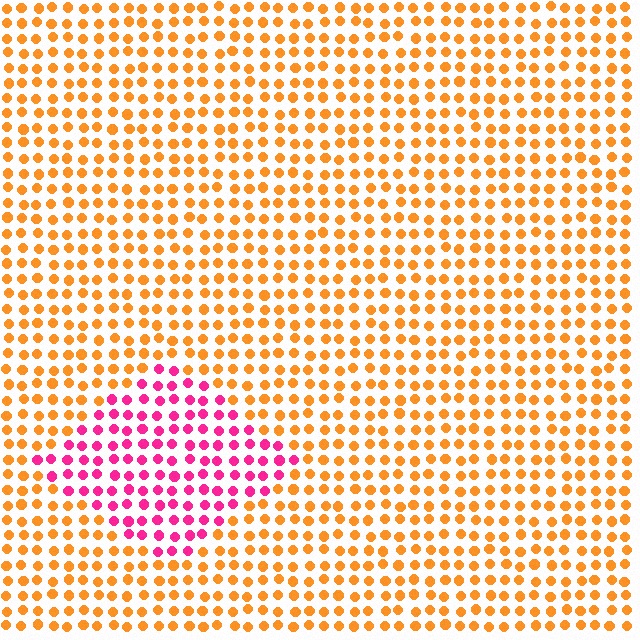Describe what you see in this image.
The image is filled with small orange elements in a uniform arrangement. A diamond-shaped region is visible where the elements are tinted to a slightly different hue, forming a subtle color boundary.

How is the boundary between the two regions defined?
The boundary is defined purely by a slight shift in hue (about 63 degrees). Spacing, size, and orientation are identical on both sides.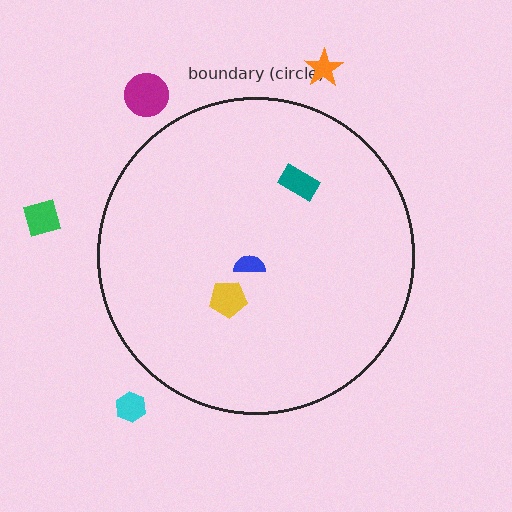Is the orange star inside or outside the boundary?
Outside.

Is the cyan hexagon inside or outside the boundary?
Outside.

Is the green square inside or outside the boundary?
Outside.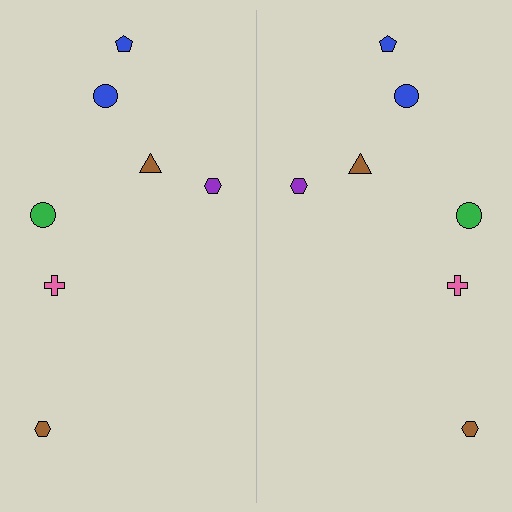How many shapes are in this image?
There are 14 shapes in this image.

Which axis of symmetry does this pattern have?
The pattern has a vertical axis of symmetry running through the center of the image.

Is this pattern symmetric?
Yes, this pattern has bilateral (reflection) symmetry.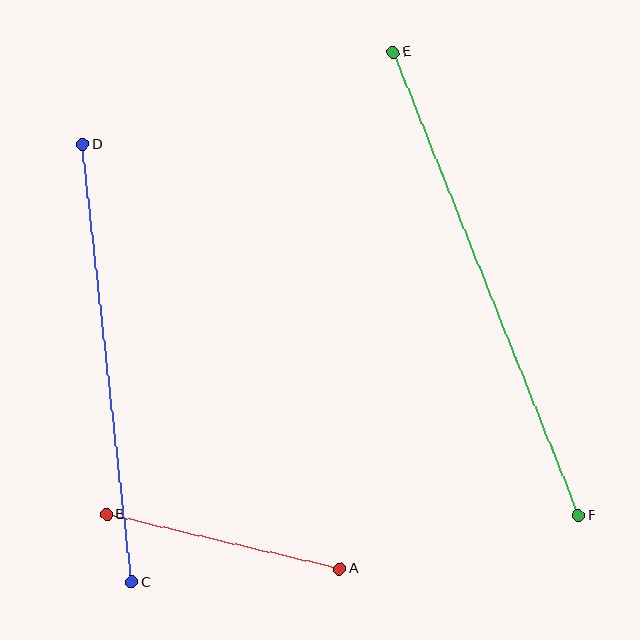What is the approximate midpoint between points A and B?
The midpoint is at approximately (223, 542) pixels.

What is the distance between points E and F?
The distance is approximately 499 pixels.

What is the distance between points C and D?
The distance is approximately 440 pixels.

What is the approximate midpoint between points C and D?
The midpoint is at approximately (107, 363) pixels.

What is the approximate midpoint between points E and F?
The midpoint is at approximately (486, 284) pixels.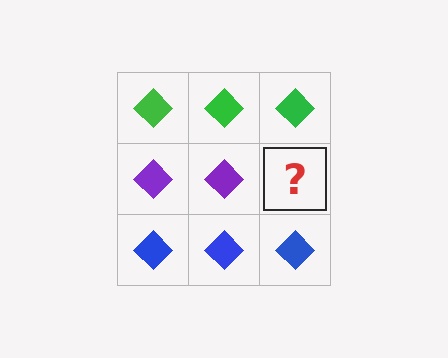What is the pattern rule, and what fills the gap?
The rule is that each row has a consistent color. The gap should be filled with a purple diamond.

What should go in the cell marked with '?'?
The missing cell should contain a purple diamond.